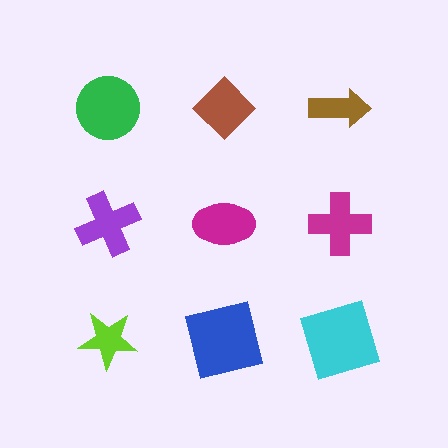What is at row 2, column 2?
A magenta ellipse.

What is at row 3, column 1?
A lime star.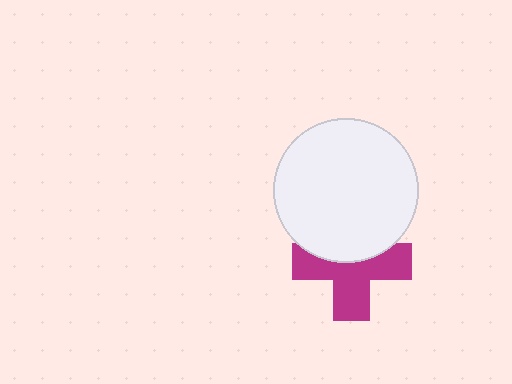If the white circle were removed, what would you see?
You would see the complete magenta cross.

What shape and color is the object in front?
The object in front is a white circle.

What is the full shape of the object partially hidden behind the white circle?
The partially hidden object is a magenta cross.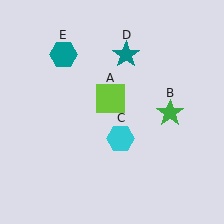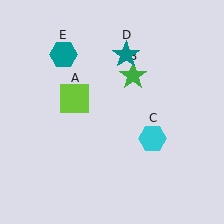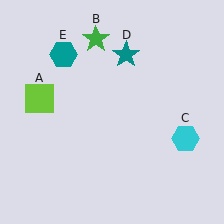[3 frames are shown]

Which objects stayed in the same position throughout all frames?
Teal star (object D) and teal hexagon (object E) remained stationary.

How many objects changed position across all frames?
3 objects changed position: lime square (object A), green star (object B), cyan hexagon (object C).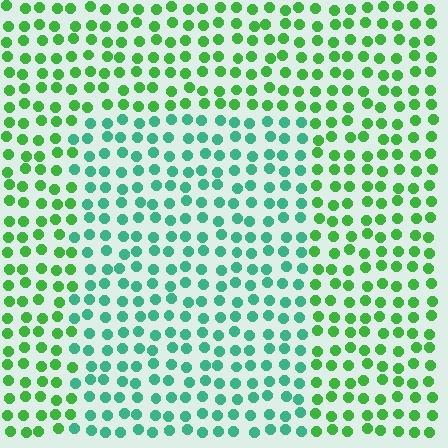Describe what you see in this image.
The image is filled with small green elements in a uniform arrangement. A rectangle-shaped region is visible where the elements are tinted to a slightly different hue, forming a subtle color boundary.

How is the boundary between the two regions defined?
The boundary is defined purely by a slight shift in hue (about 39 degrees). Spacing, size, and orientation are identical on both sides.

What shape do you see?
I see a rectangle.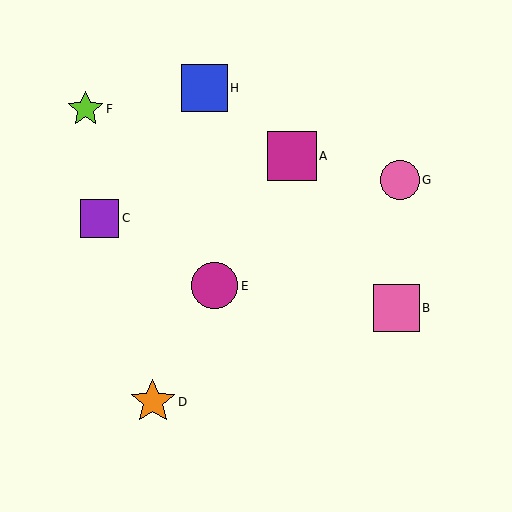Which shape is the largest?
The magenta square (labeled A) is the largest.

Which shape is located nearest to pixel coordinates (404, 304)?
The pink square (labeled B) at (396, 308) is nearest to that location.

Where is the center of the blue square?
The center of the blue square is at (204, 88).